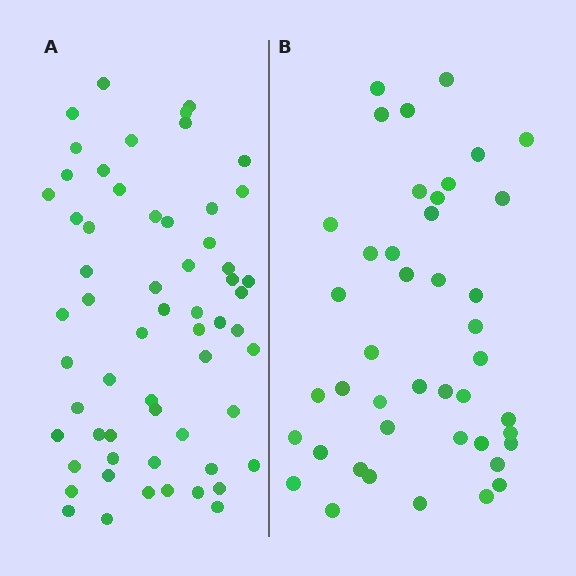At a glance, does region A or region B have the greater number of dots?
Region A (the left region) has more dots.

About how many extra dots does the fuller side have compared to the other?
Region A has approximately 15 more dots than region B.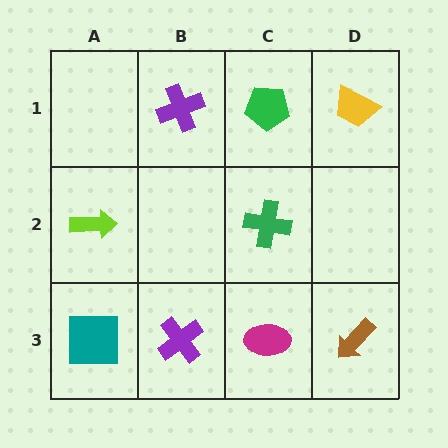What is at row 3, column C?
A magenta ellipse.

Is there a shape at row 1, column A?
No, that cell is empty.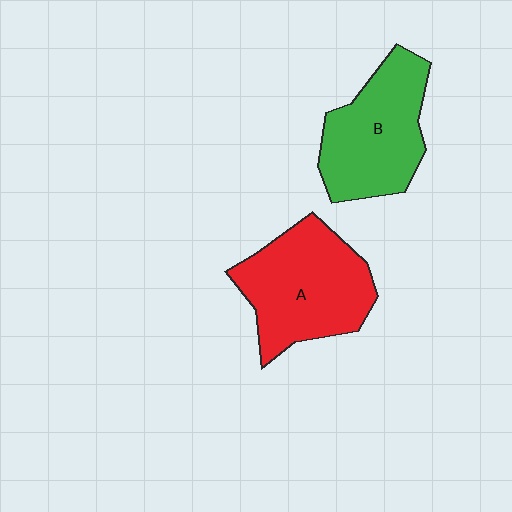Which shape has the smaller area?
Shape B (green).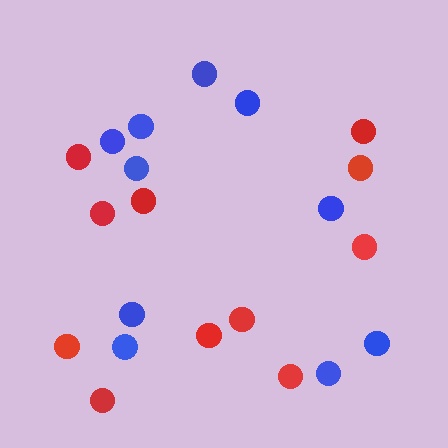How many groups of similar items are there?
There are 2 groups: one group of blue circles (10) and one group of red circles (11).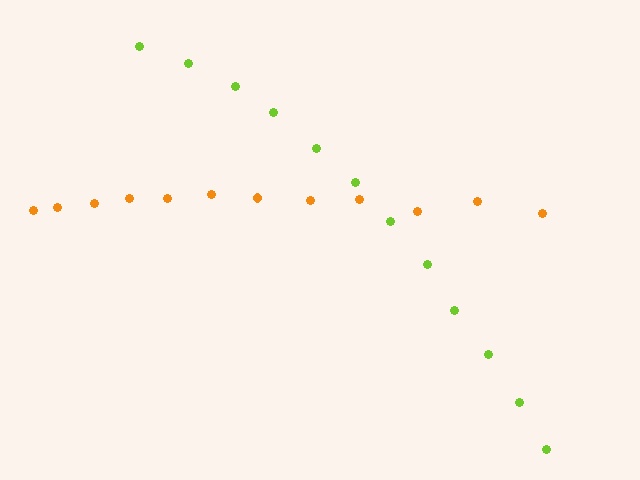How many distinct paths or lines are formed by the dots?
There are 2 distinct paths.